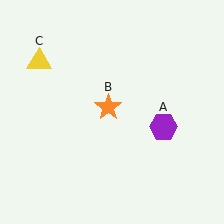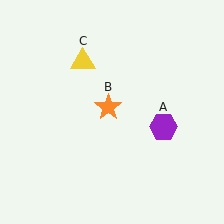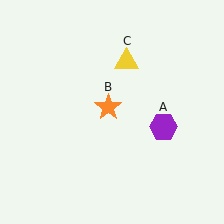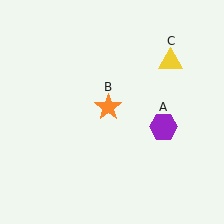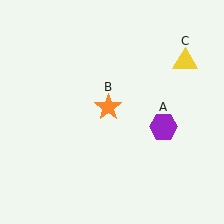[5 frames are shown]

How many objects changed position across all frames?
1 object changed position: yellow triangle (object C).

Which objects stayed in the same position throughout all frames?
Purple hexagon (object A) and orange star (object B) remained stationary.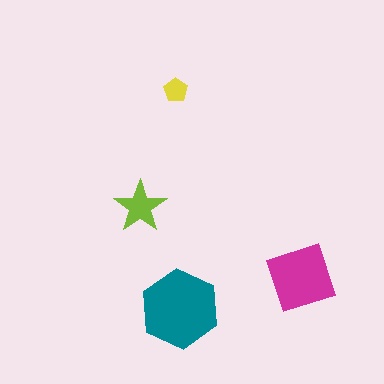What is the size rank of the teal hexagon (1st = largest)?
1st.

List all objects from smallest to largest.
The yellow pentagon, the lime star, the magenta diamond, the teal hexagon.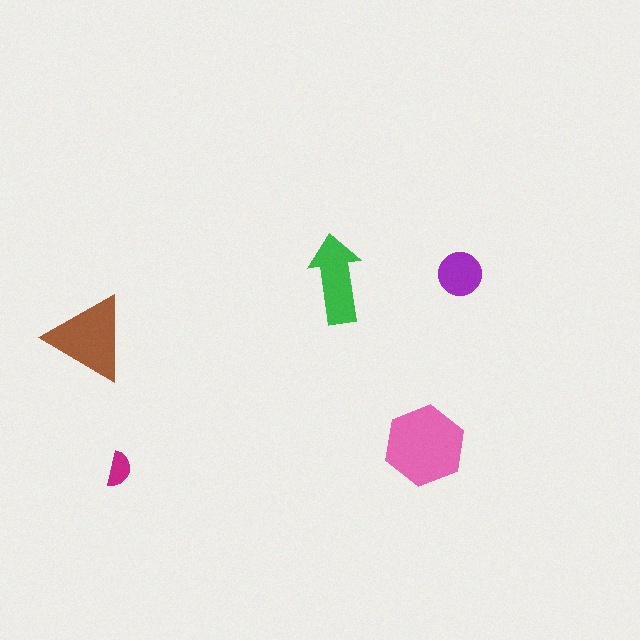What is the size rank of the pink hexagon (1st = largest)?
1st.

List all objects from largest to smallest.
The pink hexagon, the brown triangle, the green arrow, the purple circle, the magenta semicircle.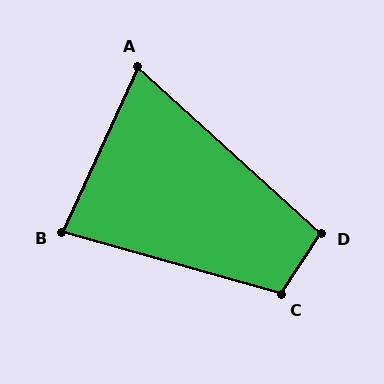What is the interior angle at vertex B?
Approximately 81 degrees (acute).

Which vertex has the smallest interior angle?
A, at approximately 73 degrees.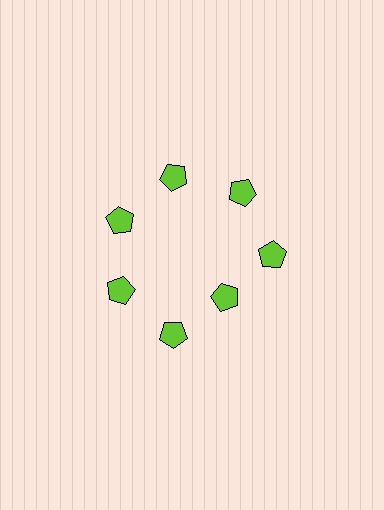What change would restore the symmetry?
The symmetry would be restored by moving it outward, back onto the ring so that all 7 pentagons sit at equal angles and equal distance from the center.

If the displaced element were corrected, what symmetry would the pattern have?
It would have 7-fold rotational symmetry — the pattern would map onto itself every 51 degrees.